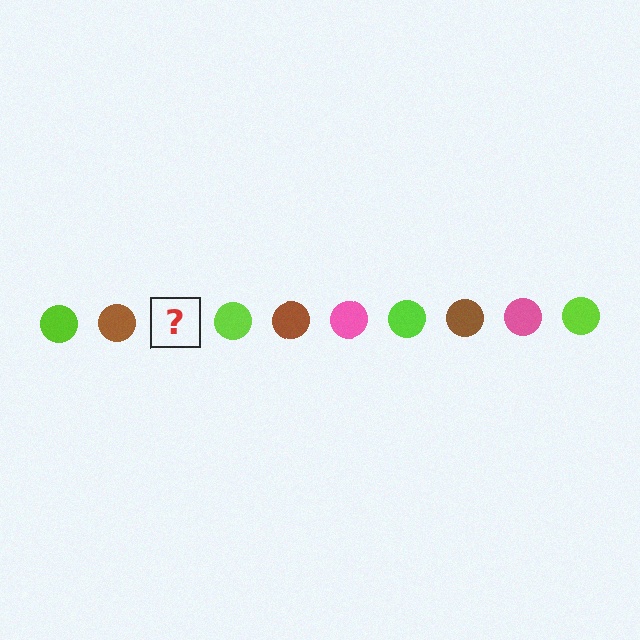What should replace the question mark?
The question mark should be replaced with a pink circle.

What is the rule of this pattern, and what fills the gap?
The rule is that the pattern cycles through lime, brown, pink circles. The gap should be filled with a pink circle.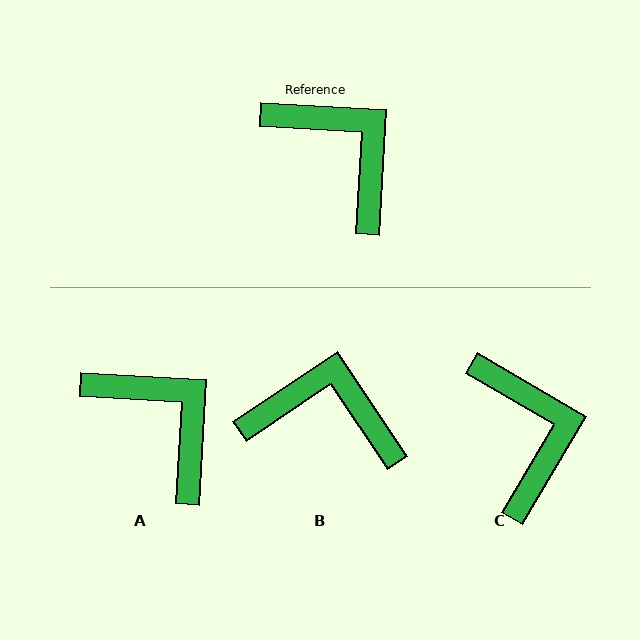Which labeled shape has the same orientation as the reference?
A.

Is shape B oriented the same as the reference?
No, it is off by about 37 degrees.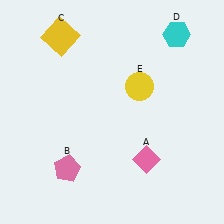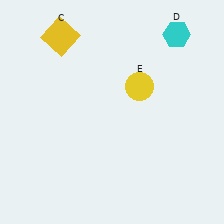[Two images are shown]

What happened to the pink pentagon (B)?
The pink pentagon (B) was removed in Image 2. It was in the bottom-left area of Image 1.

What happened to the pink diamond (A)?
The pink diamond (A) was removed in Image 2. It was in the bottom-right area of Image 1.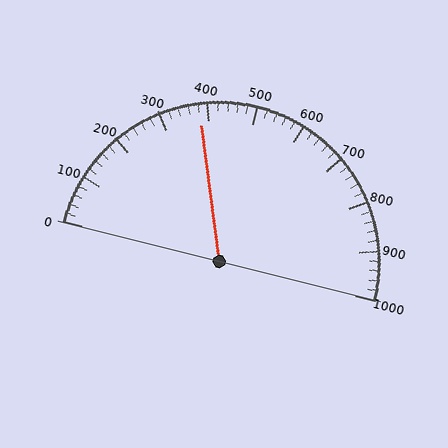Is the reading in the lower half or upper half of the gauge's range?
The reading is in the lower half of the range (0 to 1000).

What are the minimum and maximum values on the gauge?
The gauge ranges from 0 to 1000.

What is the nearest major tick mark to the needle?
The nearest major tick mark is 400.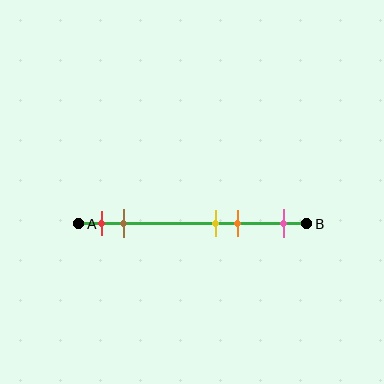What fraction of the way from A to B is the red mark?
The red mark is approximately 10% (0.1) of the way from A to B.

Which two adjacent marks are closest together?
The yellow and orange marks are the closest adjacent pair.